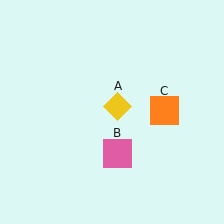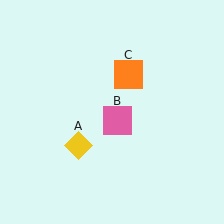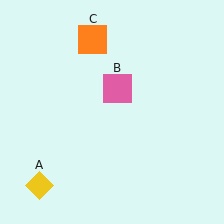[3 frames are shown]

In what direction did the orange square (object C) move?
The orange square (object C) moved up and to the left.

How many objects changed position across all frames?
3 objects changed position: yellow diamond (object A), pink square (object B), orange square (object C).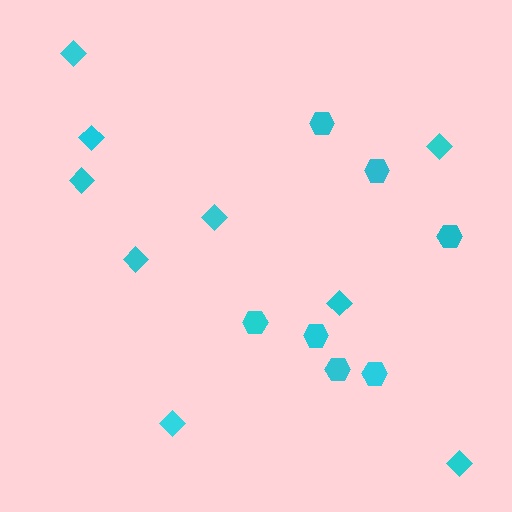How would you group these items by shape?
There are 2 groups: one group of diamonds (9) and one group of hexagons (7).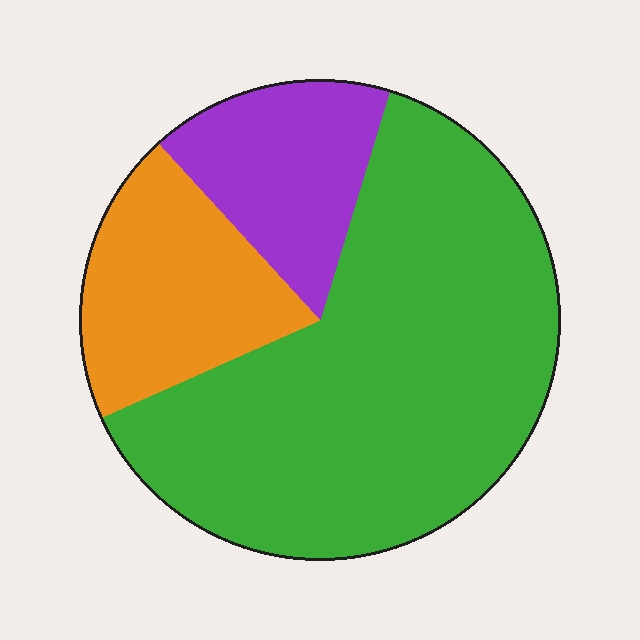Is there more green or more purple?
Green.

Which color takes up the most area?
Green, at roughly 65%.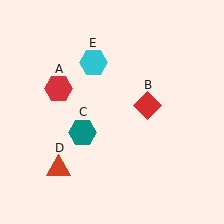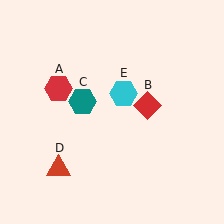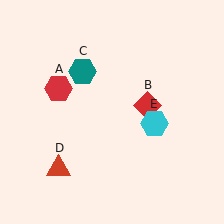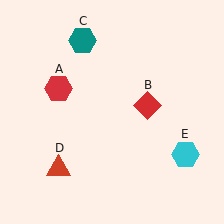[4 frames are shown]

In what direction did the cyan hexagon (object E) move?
The cyan hexagon (object E) moved down and to the right.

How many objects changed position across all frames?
2 objects changed position: teal hexagon (object C), cyan hexagon (object E).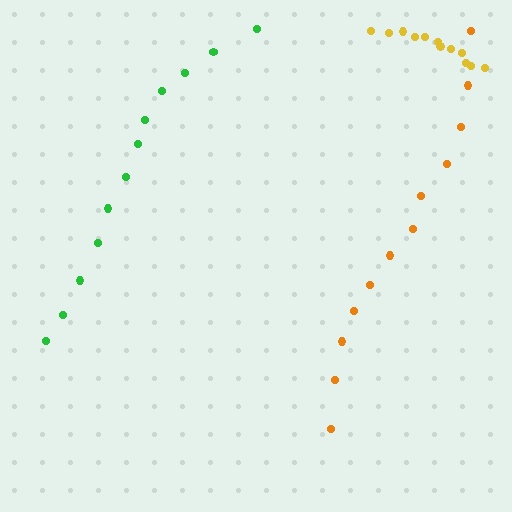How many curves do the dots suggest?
There are 3 distinct paths.